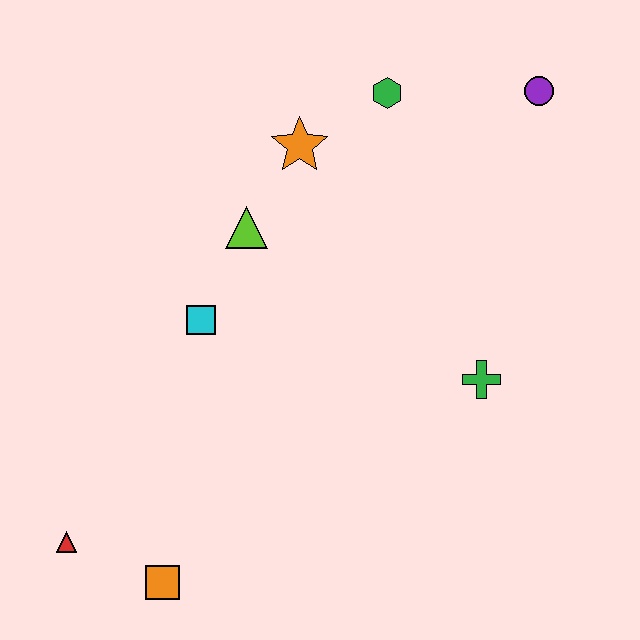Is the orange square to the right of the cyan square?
No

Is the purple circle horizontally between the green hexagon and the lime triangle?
No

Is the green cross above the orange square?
Yes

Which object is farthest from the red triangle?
The purple circle is farthest from the red triangle.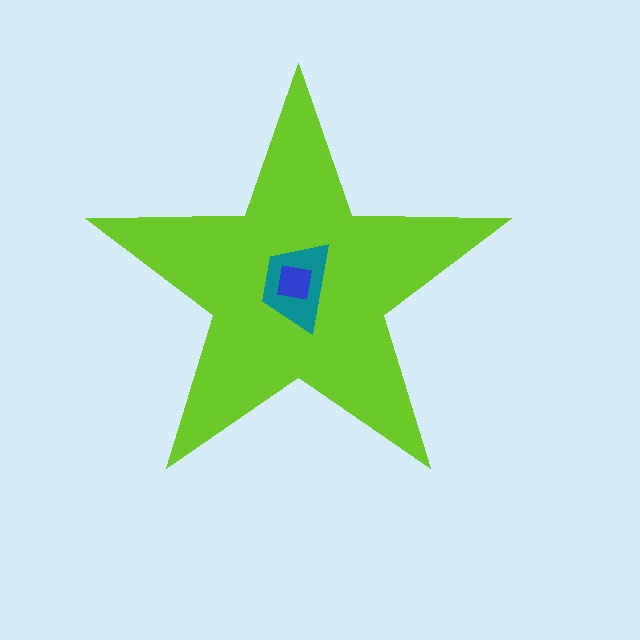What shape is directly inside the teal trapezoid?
The blue square.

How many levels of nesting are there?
3.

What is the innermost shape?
The blue square.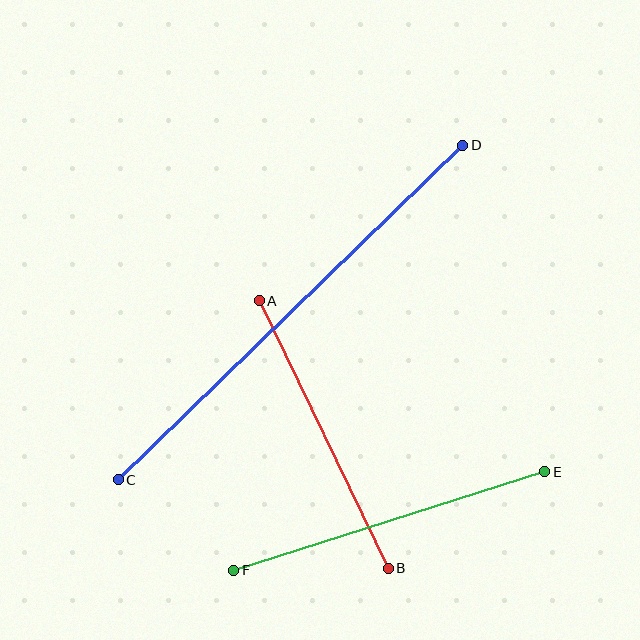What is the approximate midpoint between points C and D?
The midpoint is at approximately (291, 312) pixels.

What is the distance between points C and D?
The distance is approximately 480 pixels.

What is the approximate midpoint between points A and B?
The midpoint is at approximately (324, 435) pixels.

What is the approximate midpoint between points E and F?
The midpoint is at approximately (389, 521) pixels.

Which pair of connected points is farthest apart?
Points C and D are farthest apart.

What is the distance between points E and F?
The distance is approximately 326 pixels.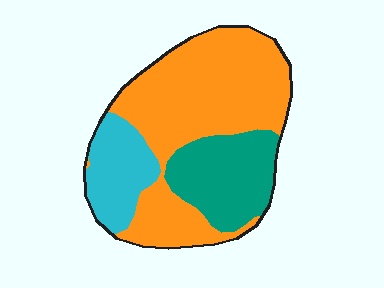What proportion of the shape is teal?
Teal takes up about one quarter (1/4) of the shape.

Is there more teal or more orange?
Orange.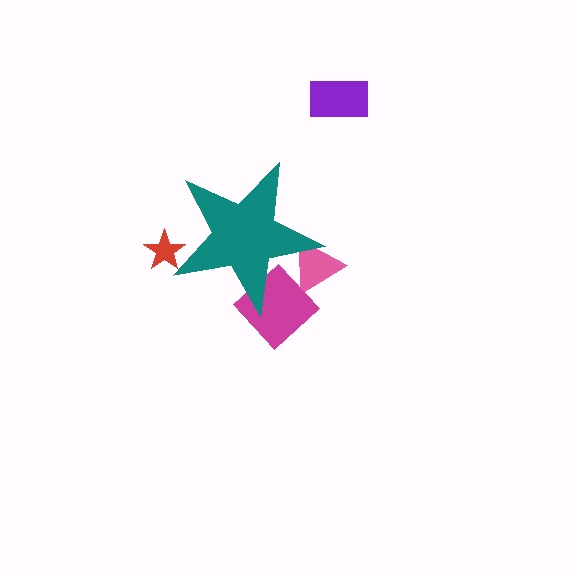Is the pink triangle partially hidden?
Yes, the pink triangle is partially hidden behind the teal star.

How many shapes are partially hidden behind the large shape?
3 shapes are partially hidden.